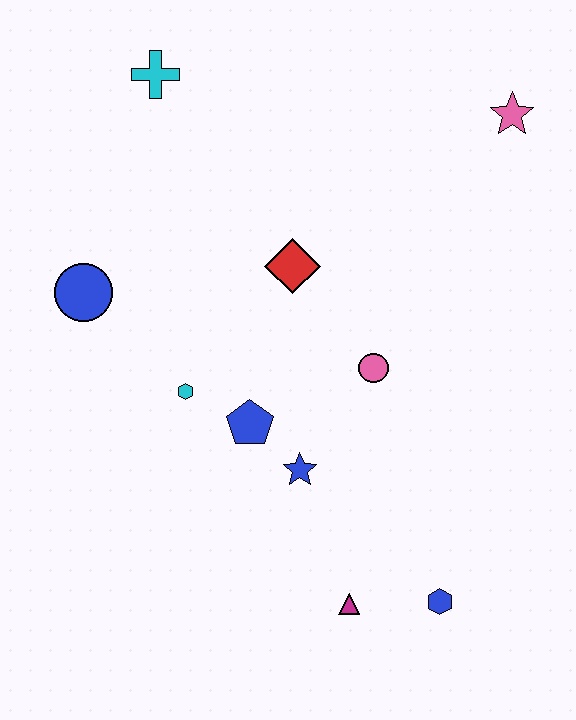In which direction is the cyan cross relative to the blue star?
The cyan cross is above the blue star.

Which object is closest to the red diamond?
The pink circle is closest to the red diamond.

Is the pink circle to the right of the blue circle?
Yes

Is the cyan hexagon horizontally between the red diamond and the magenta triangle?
No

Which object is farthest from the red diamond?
The blue hexagon is farthest from the red diamond.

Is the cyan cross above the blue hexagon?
Yes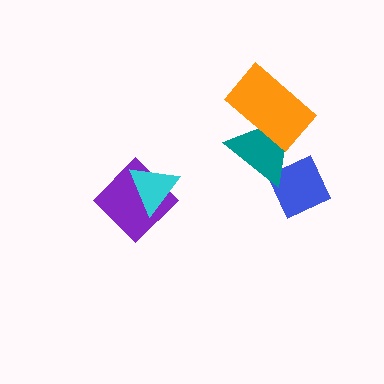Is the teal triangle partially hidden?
Yes, it is partially covered by another shape.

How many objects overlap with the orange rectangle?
1 object overlaps with the orange rectangle.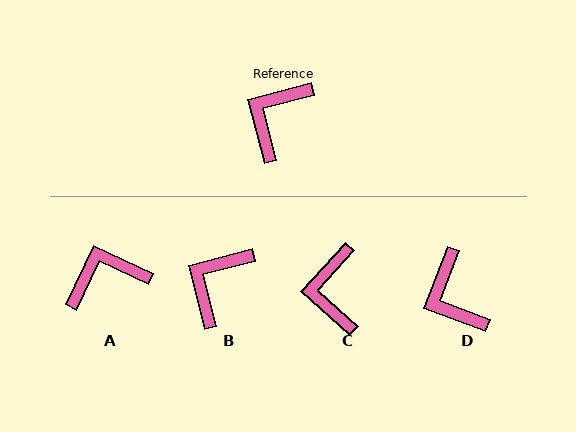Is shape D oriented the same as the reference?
No, it is off by about 55 degrees.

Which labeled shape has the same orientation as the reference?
B.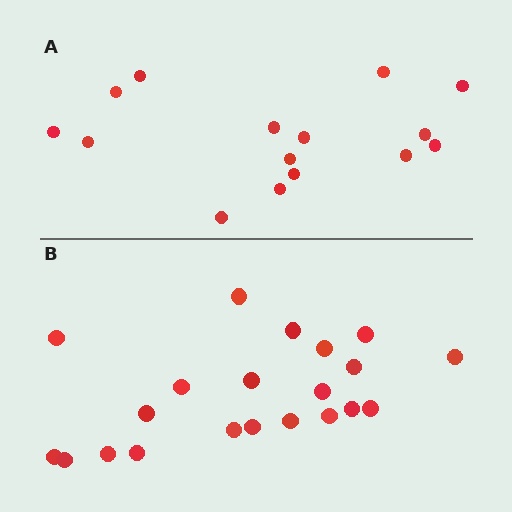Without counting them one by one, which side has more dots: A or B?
Region B (the bottom region) has more dots.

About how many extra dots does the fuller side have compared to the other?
Region B has about 6 more dots than region A.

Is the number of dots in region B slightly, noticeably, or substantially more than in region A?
Region B has noticeably more, but not dramatically so. The ratio is roughly 1.4 to 1.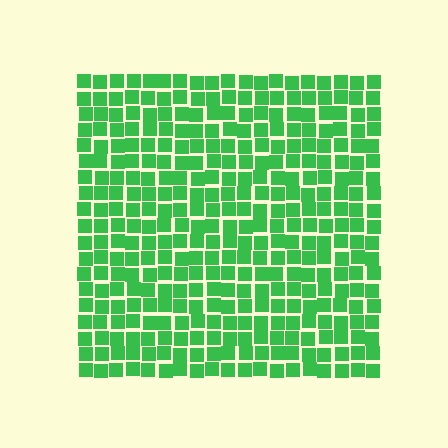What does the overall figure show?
The overall figure shows a square.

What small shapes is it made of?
It is made of small squares.